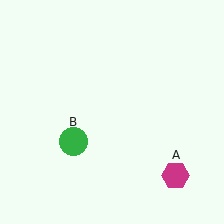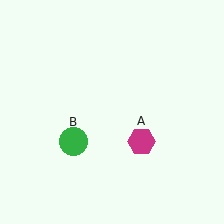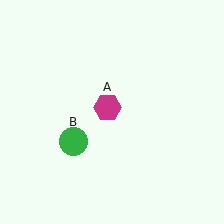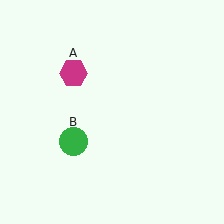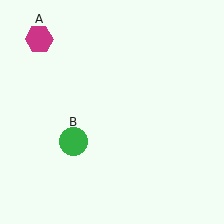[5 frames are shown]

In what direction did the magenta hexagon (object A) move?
The magenta hexagon (object A) moved up and to the left.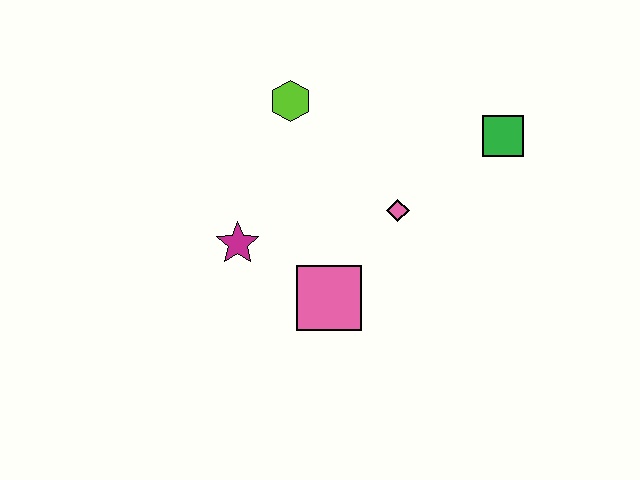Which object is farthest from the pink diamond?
The magenta star is farthest from the pink diamond.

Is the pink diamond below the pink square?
No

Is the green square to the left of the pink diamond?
No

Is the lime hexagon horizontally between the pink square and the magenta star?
Yes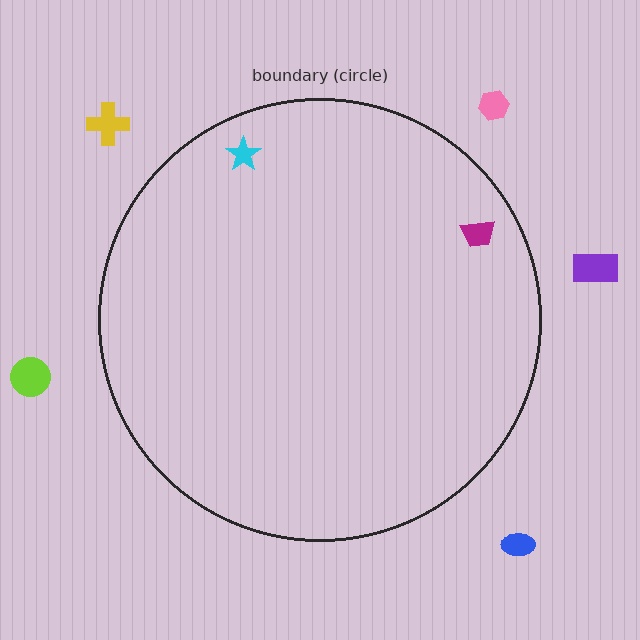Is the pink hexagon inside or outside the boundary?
Outside.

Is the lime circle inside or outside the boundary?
Outside.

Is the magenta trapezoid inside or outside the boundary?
Inside.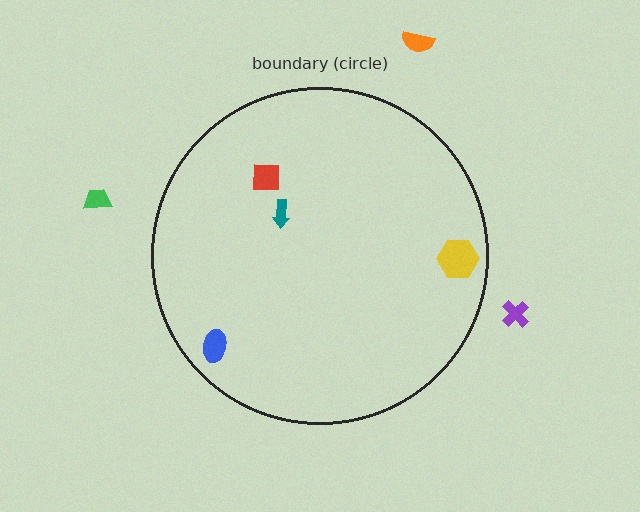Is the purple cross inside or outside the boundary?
Outside.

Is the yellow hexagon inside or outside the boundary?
Inside.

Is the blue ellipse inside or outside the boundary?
Inside.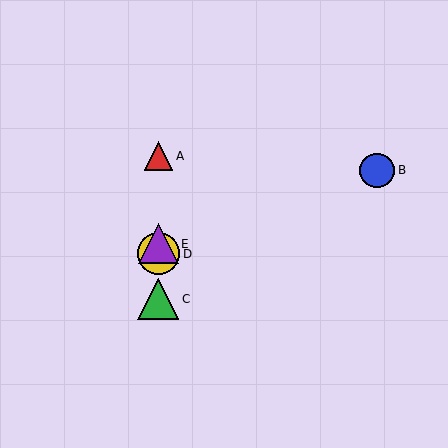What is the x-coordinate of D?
Object D is at x≈158.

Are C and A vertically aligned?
Yes, both are at x≈158.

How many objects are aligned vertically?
4 objects (A, C, D, E) are aligned vertically.